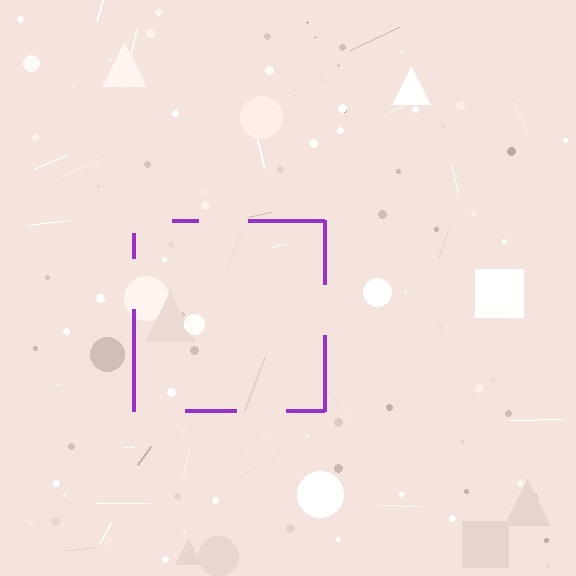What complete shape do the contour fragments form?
The contour fragments form a square.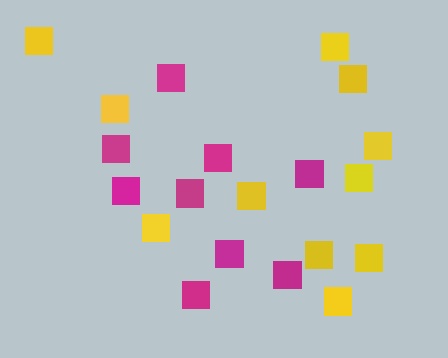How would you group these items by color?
There are 2 groups: one group of magenta squares (9) and one group of yellow squares (11).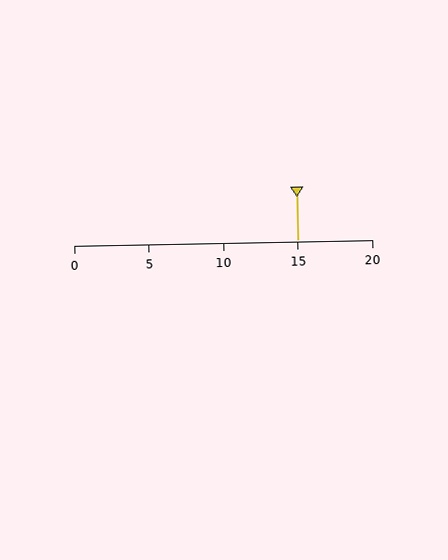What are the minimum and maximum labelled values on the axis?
The axis runs from 0 to 20.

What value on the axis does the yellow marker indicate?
The marker indicates approximately 15.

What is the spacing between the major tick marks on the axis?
The major ticks are spaced 5 apart.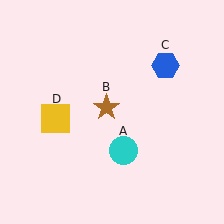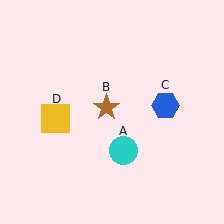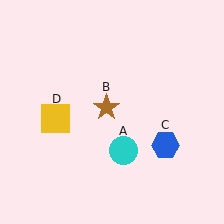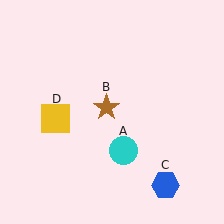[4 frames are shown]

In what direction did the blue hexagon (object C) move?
The blue hexagon (object C) moved down.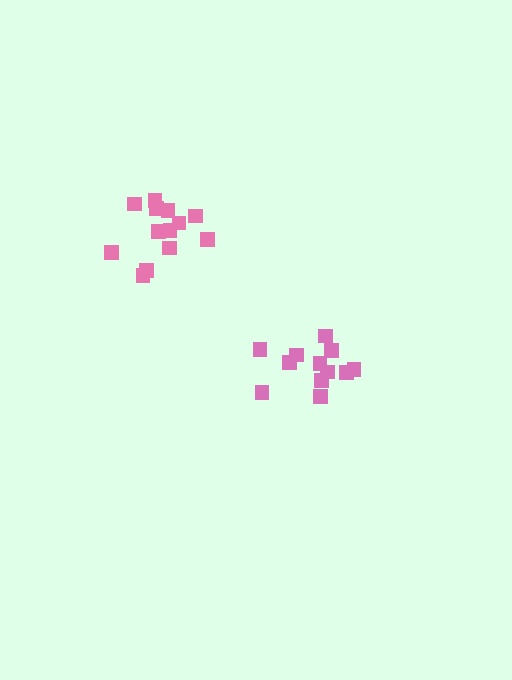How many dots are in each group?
Group 1: 13 dots, Group 2: 12 dots (25 total).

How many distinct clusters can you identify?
There are 2 distinct clusters.